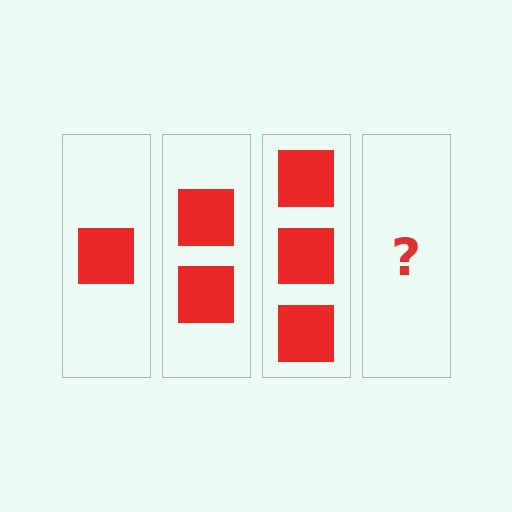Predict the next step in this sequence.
The next step is 4 squares.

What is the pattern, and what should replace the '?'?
The pattern is that each step adds one more square. The '?' should be 4 squares.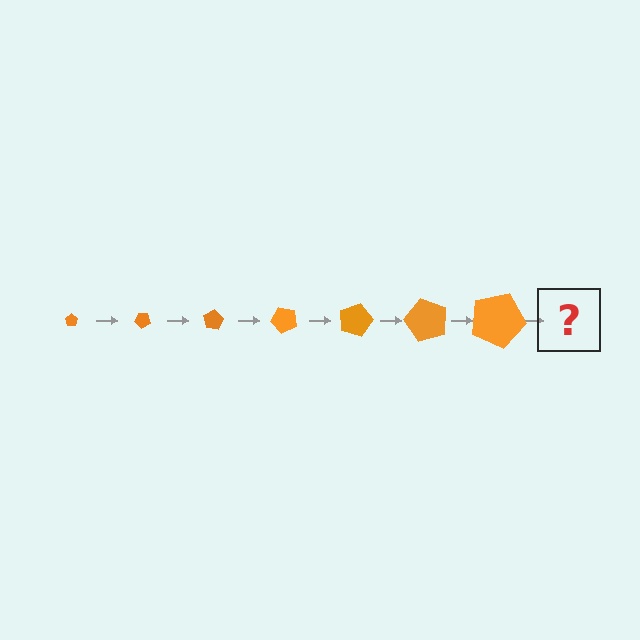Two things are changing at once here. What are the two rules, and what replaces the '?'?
The two rules are that the pentagon grows larger each step and it rotates 40 degrees each step. The '?' should be a pentagon, larger than the previous one and rotated 280 degrees from the start.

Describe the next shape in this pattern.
It should be a pentagon, larger than the previous one and rotated 280 degrees from the start.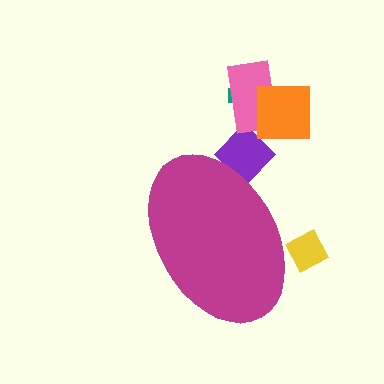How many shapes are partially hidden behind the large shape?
2 shapes are partially hidden.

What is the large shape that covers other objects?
A magenta ellipse.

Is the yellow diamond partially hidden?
Yes, the yellow diamond is partially hidden behind the magenta ellipse.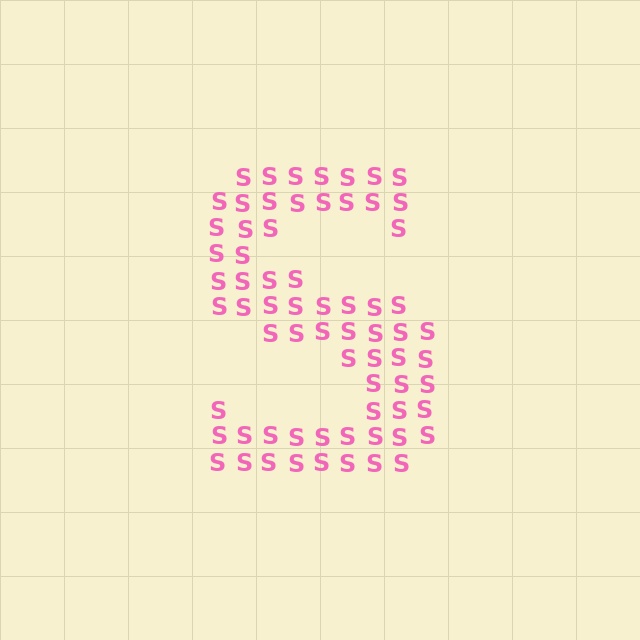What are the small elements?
The small elements are letter S's.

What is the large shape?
The large shape is the letter S.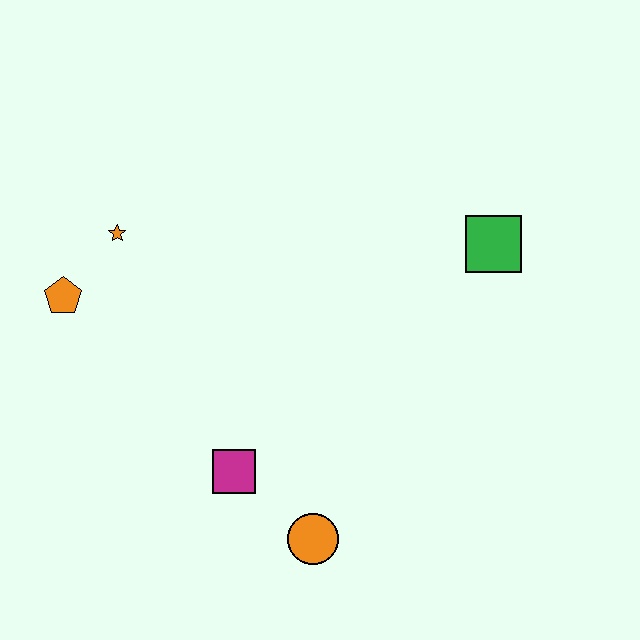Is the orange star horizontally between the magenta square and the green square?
No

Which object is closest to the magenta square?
The orange circle is closest to the magenta square.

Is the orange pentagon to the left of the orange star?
Yes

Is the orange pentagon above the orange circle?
Yes